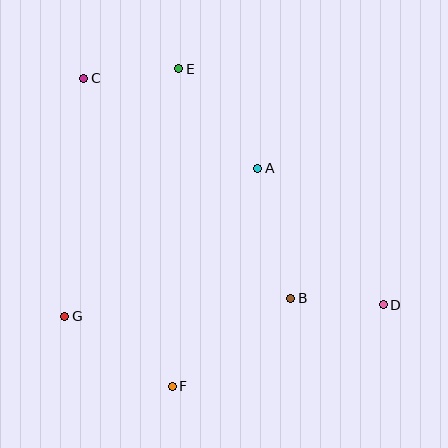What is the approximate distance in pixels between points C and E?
The distance between C and E is approximately 95 pixels.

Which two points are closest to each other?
Points B and D are closest to each other.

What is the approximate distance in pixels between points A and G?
The distance between A and G is approximately 243 pixels.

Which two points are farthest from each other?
Points C and D are farthest from each other.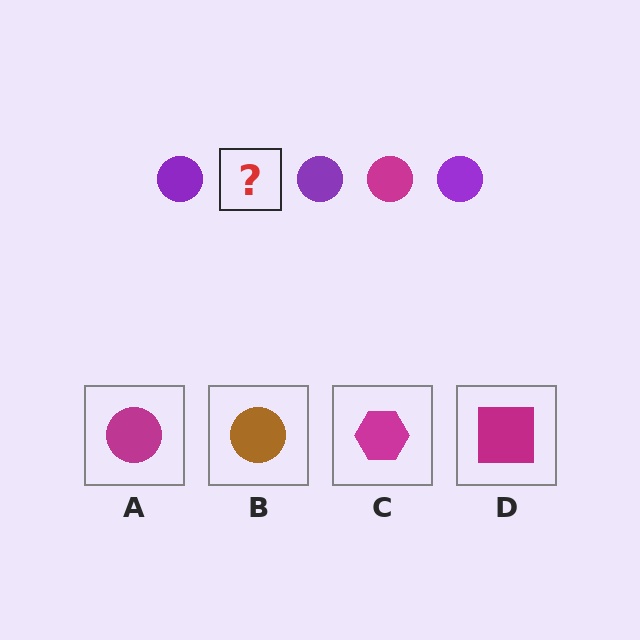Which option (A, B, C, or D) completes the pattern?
A.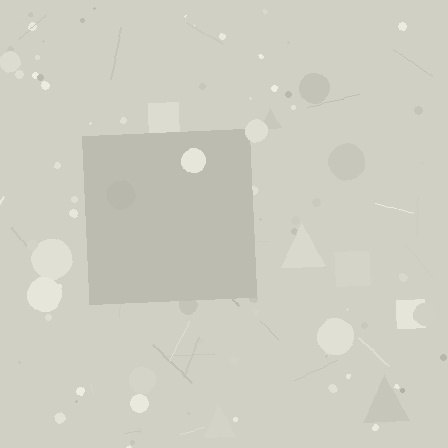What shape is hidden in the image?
A square is hidden in the image.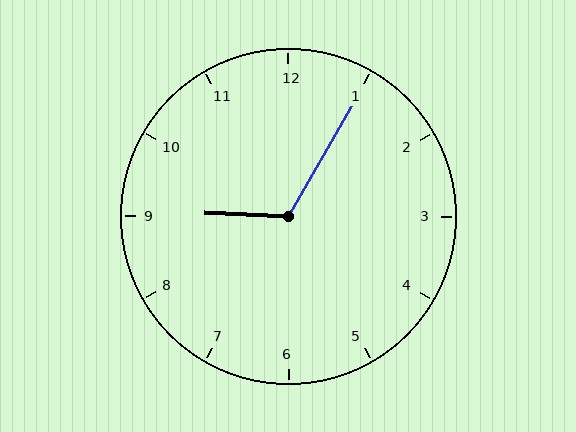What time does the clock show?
9:05.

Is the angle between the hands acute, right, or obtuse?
It is obtuse.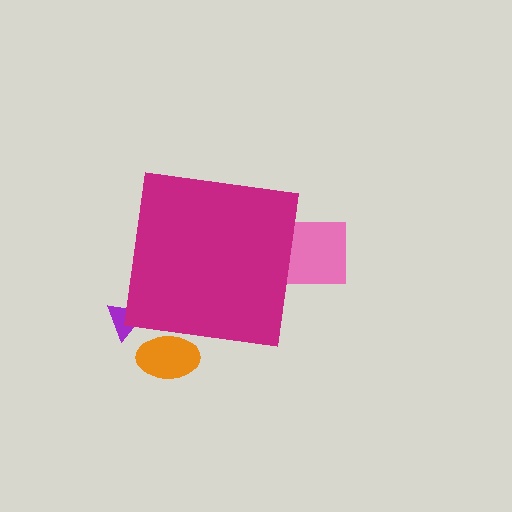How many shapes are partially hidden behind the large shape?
3 shapes are partially hidden.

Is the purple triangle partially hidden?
Yes, the purple triangle is partially hidden behind the magenta square.